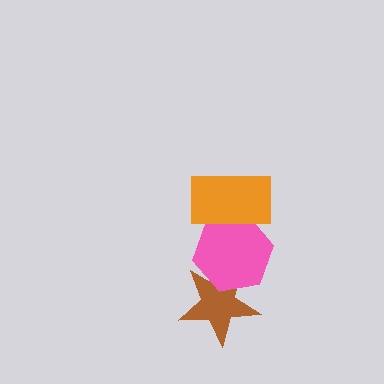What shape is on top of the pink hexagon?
The orange rectangle is on top of the pink hexagon.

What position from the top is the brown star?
The brown star is 3rd from the top.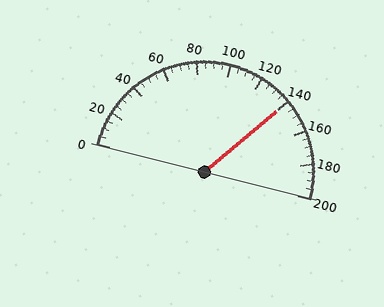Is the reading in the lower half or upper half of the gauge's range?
The reading is in the upper half of the range (0 to 200).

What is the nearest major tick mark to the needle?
The nearest major tick mark is 140.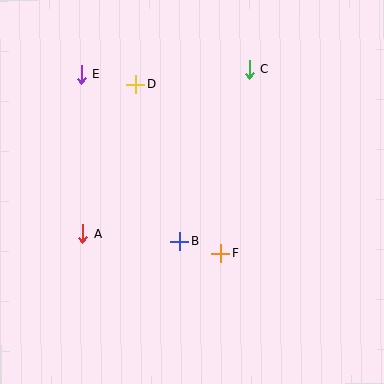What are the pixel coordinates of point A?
Point A is at (83, 234).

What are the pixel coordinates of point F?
Point F is at (221, 253).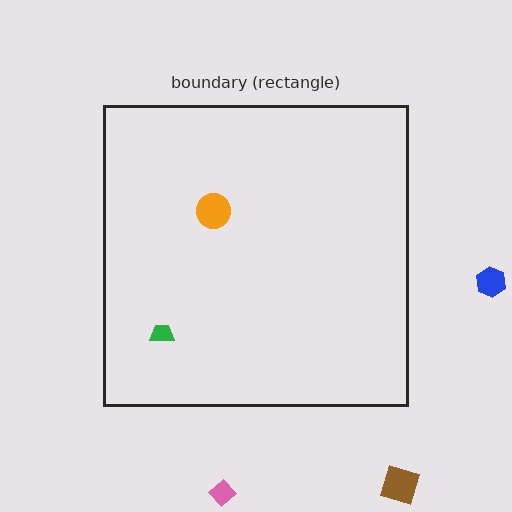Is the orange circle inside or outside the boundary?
Inside.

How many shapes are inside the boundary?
2 inside, 3 outside.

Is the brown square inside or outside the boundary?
Outside.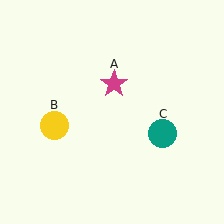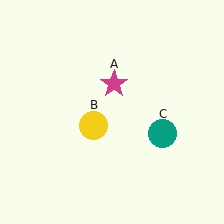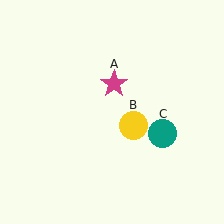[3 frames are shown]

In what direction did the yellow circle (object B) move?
The yellow circle (object B) moved right.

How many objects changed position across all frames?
1 object changed position: yellow circle (object B).